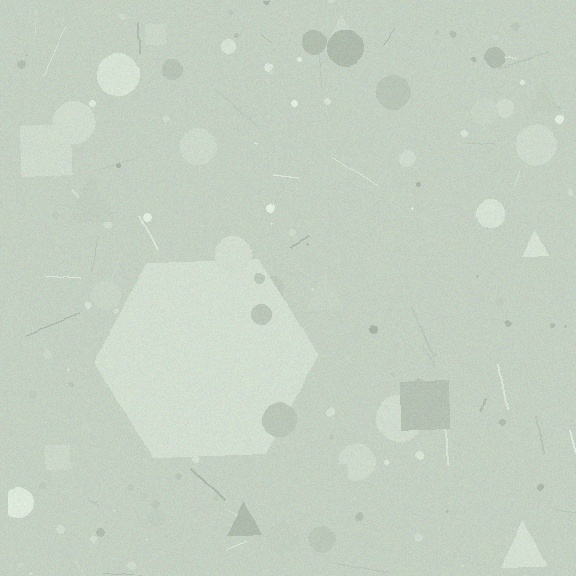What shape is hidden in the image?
A hexagon is hidden in the image.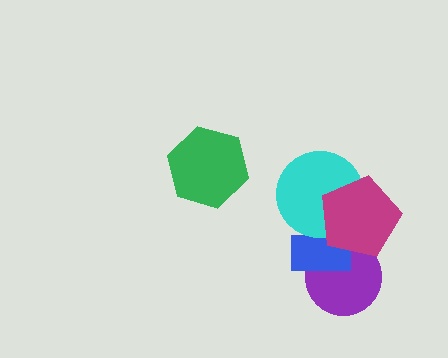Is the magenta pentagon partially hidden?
No, no other shape covers it.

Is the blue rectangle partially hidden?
Yes, it is partially covered by another shape.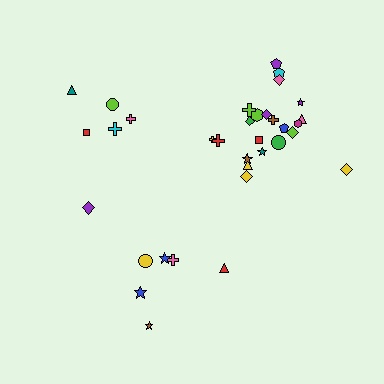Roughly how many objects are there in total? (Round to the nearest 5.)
Roughly 35 objects in total.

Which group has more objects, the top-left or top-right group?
The top-right group.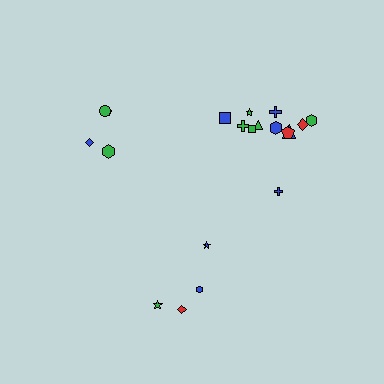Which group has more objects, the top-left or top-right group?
The top-right group.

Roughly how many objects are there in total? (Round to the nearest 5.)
Roughly 20 objects in total.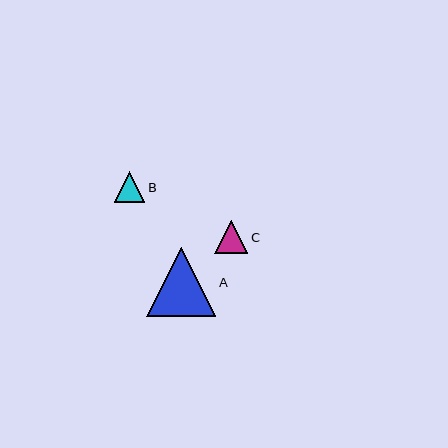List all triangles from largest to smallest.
From largest to smallest: A, C, B.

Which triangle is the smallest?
Triangle B is the smallest with a size of approximately 30 pixels.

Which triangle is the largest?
Triangle A is the largest with a size of approximately 69 pixels.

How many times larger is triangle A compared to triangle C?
Triangle A is approximately 2.1 times the size of triangle C.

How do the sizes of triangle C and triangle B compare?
Triangle C and triangle B are approximately the same size.